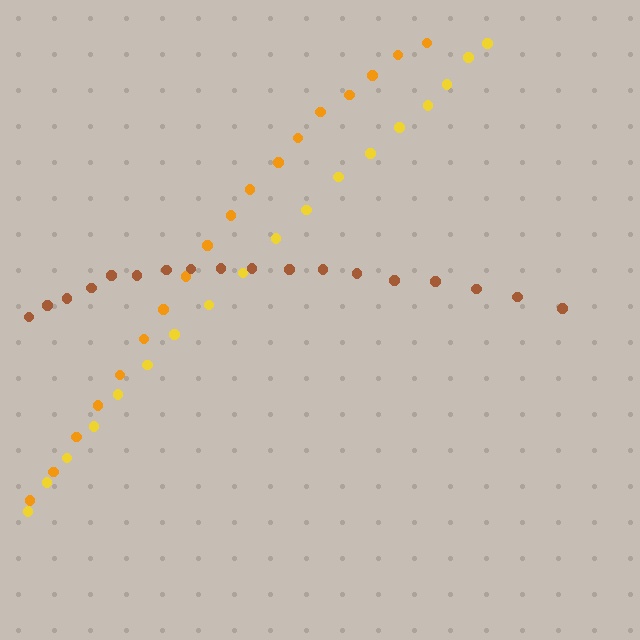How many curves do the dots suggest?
There are 3 distinct paths.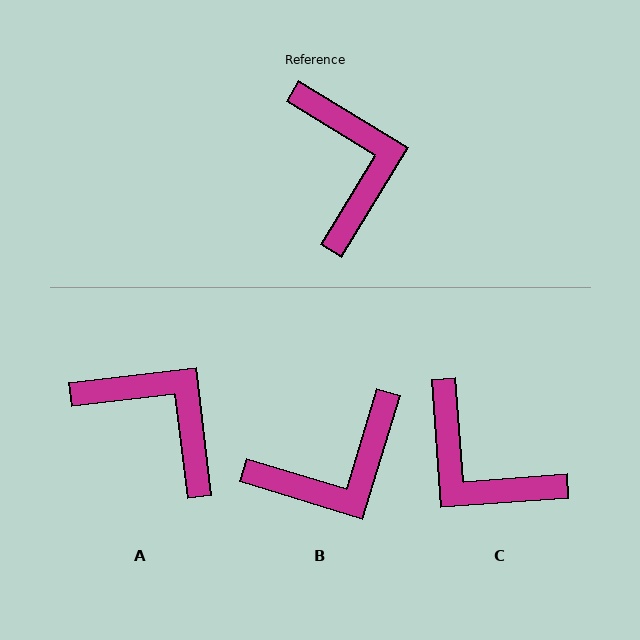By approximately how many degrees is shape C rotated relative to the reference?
Approximately 144 degrees clockwise.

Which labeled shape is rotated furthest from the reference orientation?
C, about 144 degrees away.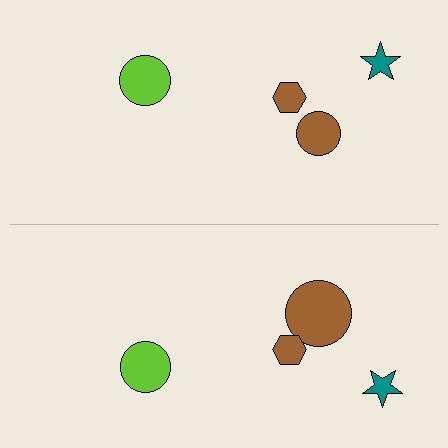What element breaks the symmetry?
The brown circle on the bottom side has a different size than its mirror counterpart.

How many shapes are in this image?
There are 8 shapes in this image.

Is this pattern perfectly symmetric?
No, the pattern is not perfectly symmetric. The brown circle on the bottom side has a different size than its mirror counterpart.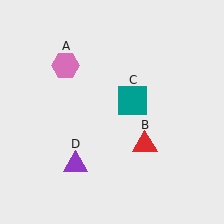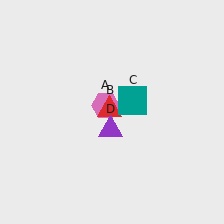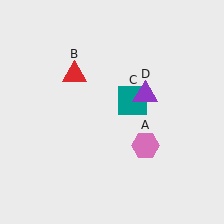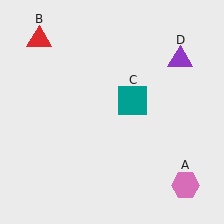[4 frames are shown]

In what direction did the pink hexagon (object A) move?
The pink hexagon (object A) moved down and to the right.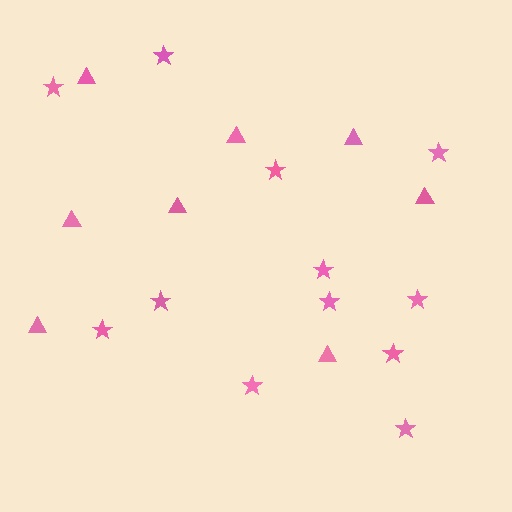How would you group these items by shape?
There are 2 groups: one group of stars (12) and one group of triangles (8).